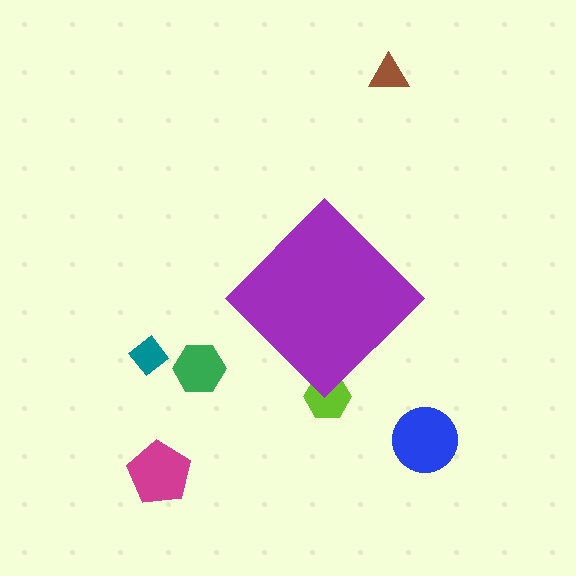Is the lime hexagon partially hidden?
Yes, the lime hexagon is partially hidden behind the purple diamond.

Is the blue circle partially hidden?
No, the blue circle is fully visible.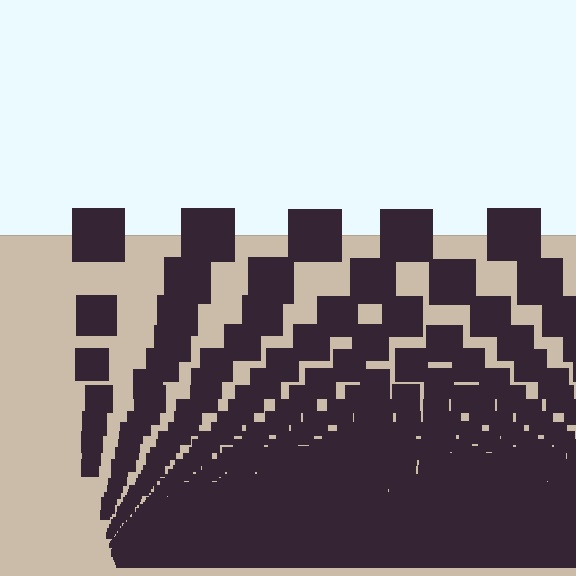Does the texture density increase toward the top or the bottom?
Density increases toward the bottom.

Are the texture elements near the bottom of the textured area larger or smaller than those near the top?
Smaller. The gradient is inverted — elements near the bottom are smaller and denser.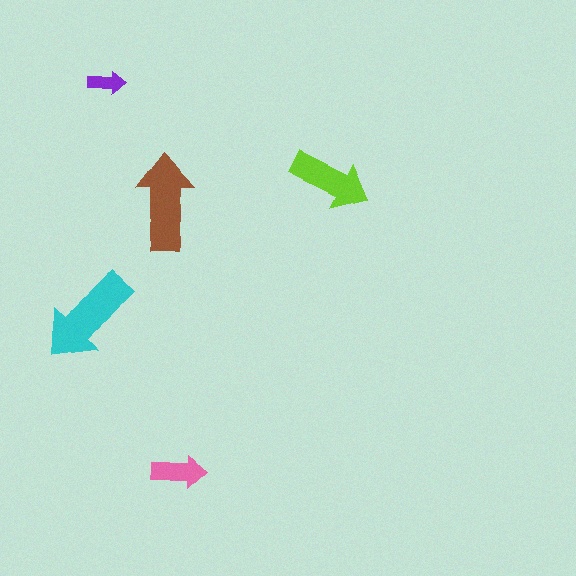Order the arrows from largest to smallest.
the cyan one, the brown one, the lime one, the pink one, the purple one.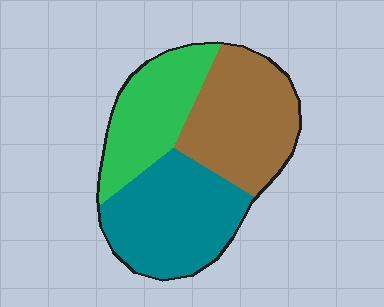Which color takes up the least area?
Green, at roughly 25%.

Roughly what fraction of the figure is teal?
Teal covers around 35% of the figure.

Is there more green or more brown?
Brown.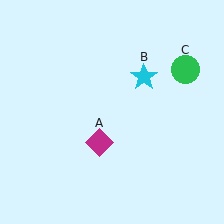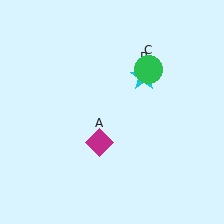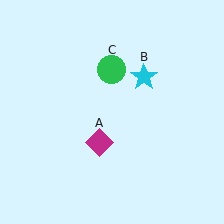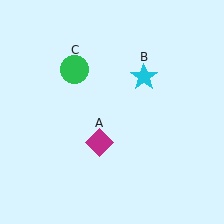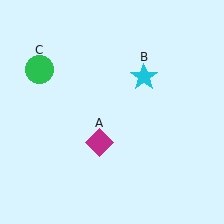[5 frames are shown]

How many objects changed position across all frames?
1 object changed position: green circle (object C).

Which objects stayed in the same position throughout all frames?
Magenta diamond (object A) and cyan star (object B) remained stationary.